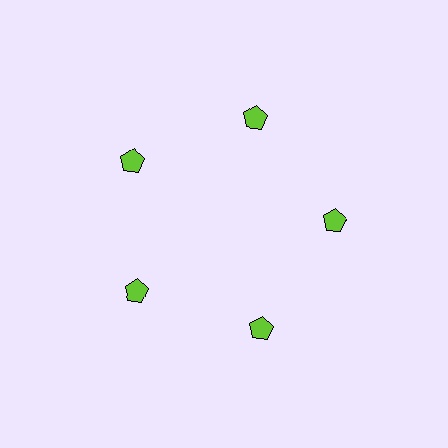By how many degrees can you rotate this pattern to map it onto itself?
The pattern maps onto itself every 72 degrees of rotation.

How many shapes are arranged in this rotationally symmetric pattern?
There are 5 shapes, arranged in 5 groups of 1.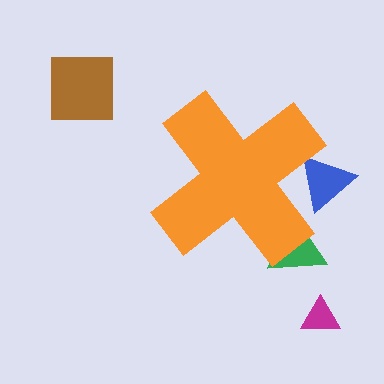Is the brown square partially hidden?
No, the brown square is fully visible.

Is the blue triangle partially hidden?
Yes, the blue triangle is partially hidden behind the orange cross.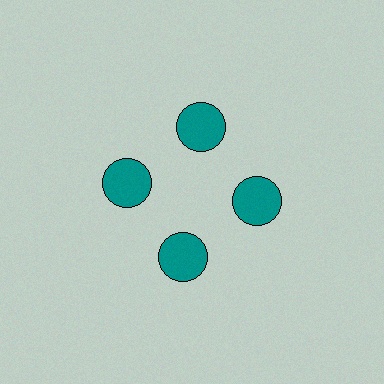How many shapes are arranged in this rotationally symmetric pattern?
There are 4 shapes, arranged in 4 groups of 1.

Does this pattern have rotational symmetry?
Yes, this pattern has 4-fold rotational symmetry. It looks the same after rotating 90 degrees around the center.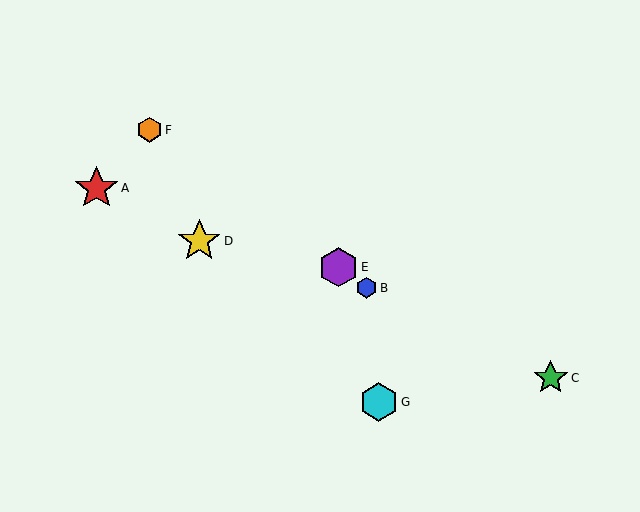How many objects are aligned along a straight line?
3 objects (B, E, F) are aligned along a straight line.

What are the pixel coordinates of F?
Object F is at (149, 130).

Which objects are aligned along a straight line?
Objects B, E, F are aligned along a straight line.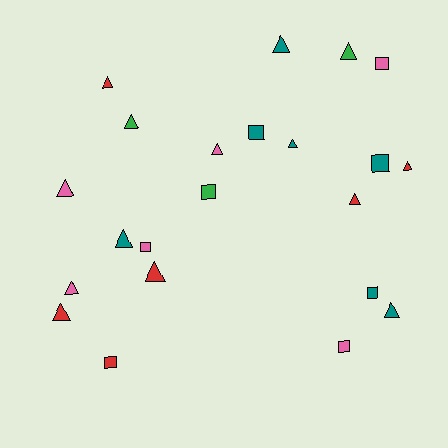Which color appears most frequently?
Teal, with 7 objects.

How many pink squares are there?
There are 3 pink squares.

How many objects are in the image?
There are 22 objects.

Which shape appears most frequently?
Triangle, with 14 objects.